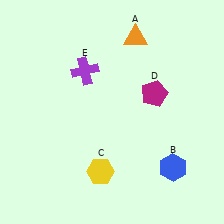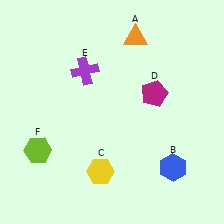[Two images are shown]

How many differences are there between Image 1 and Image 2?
There is 1 difference between the two images.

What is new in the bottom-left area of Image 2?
A lime hexagon (F) was added in the bottom-left area of Image 2.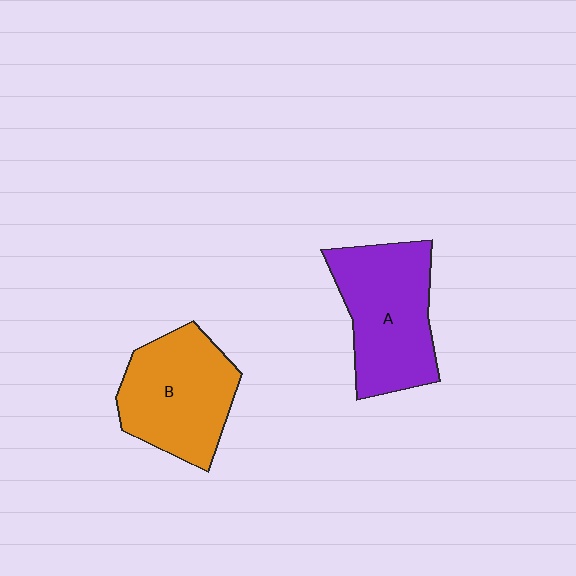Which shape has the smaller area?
Shape B (orange).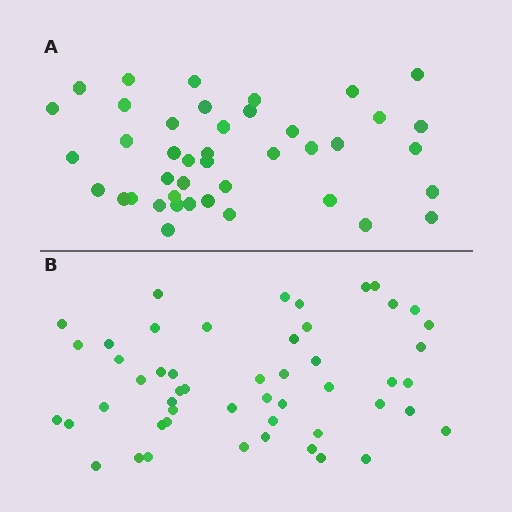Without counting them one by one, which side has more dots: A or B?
Region B (the bottom region) has more dots.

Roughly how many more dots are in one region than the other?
Region B has roughly 8 or so more dots than region A.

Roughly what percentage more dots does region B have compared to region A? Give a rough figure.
About 20% more.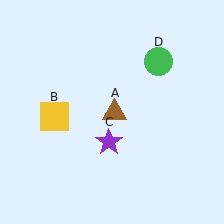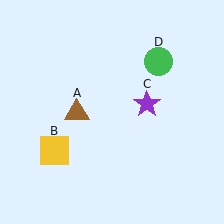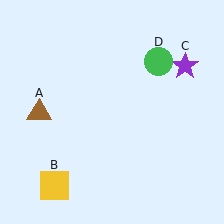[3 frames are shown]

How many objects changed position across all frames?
3 objects changed position: brown triangle (object A), yellow square (object B), purple star (object C).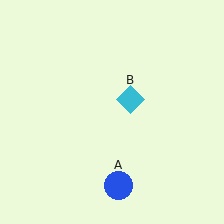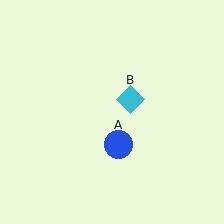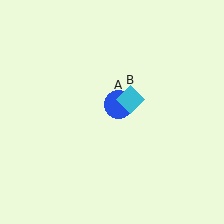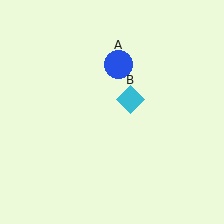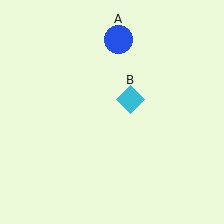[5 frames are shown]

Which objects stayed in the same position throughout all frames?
Cyan diamond (object B) remained stationary.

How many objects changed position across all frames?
1 object changed position: blue circle (object A).